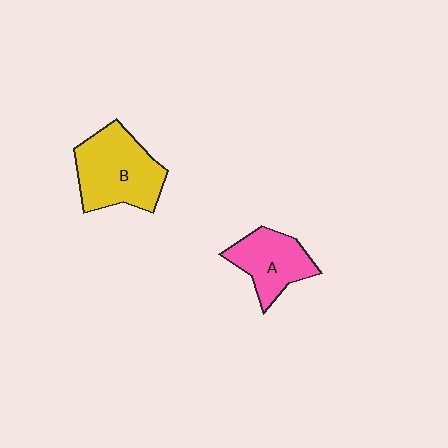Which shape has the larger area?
Shape B (yellow).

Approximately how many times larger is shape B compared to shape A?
Approximately 1.4 times.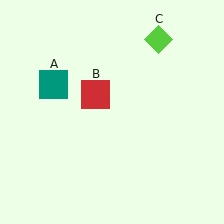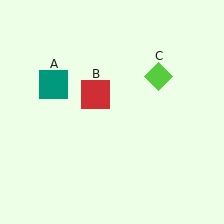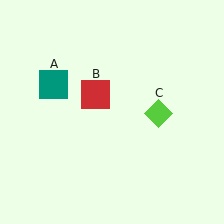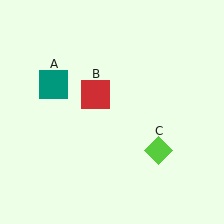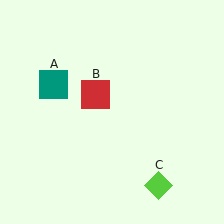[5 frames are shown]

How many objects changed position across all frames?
1 object changed position: lime diamond (object C).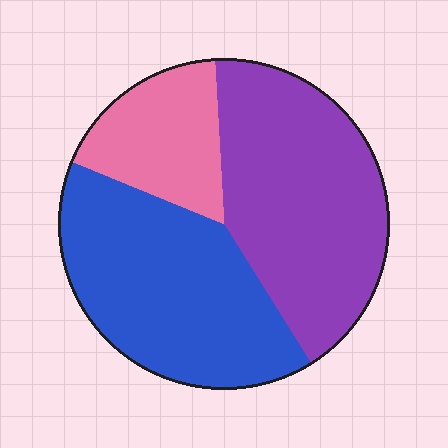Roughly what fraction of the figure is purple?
Purple takes up between a third and a half of the figure.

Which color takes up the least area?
Pink, at roughly 20%.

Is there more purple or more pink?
Purple.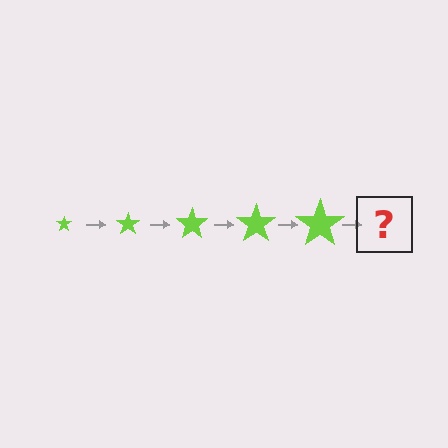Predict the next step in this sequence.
The next step is a lime star, larger than the previous one.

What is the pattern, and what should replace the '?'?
The pattern is that the star gets progressively larger each step. The '?' should be a lime star, larger than the previous one.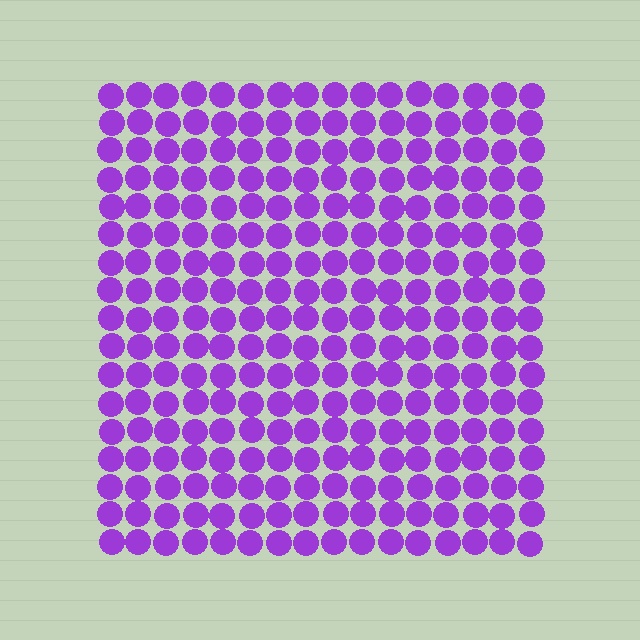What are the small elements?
The small elements are circles.